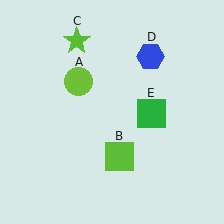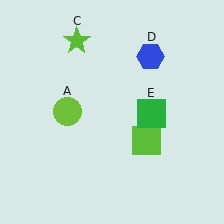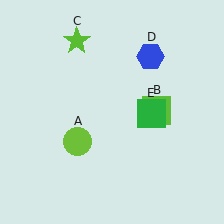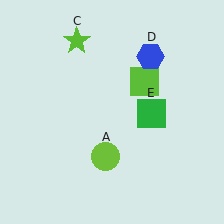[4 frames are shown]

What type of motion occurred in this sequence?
The lime circle (object A), lime square (object B) rotated counterclockwise around the center of the scene.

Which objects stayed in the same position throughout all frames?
Lime star (object C) and blue hexagon (object D) and green square (object E) remained stationary.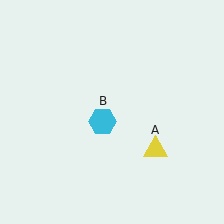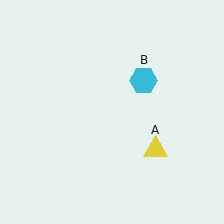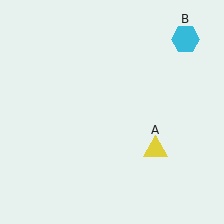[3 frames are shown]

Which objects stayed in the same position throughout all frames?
Yellow triangle (object A) remained stationary.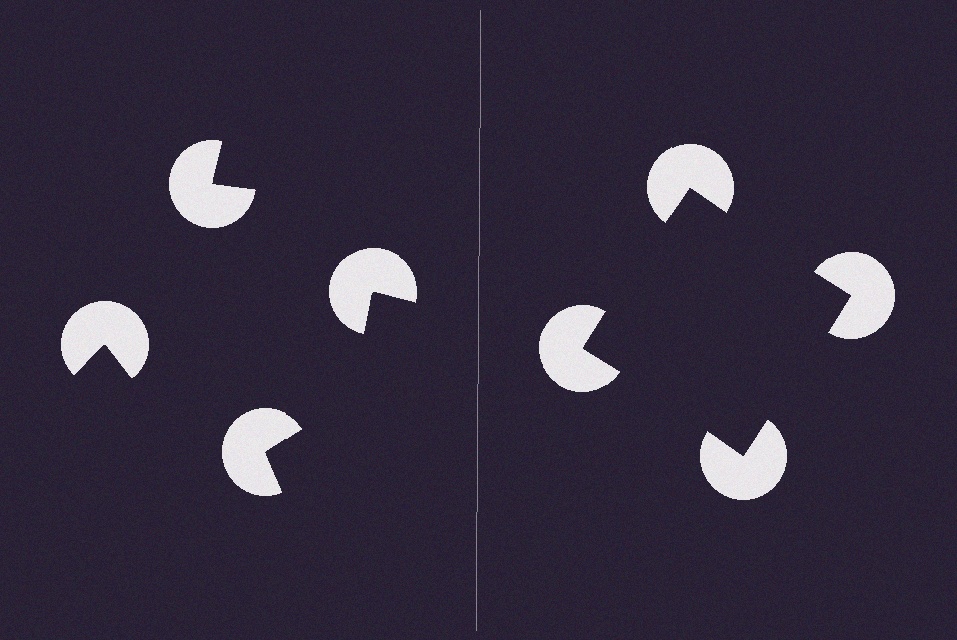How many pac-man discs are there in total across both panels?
8 — 4 on each side.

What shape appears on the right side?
An illusory square.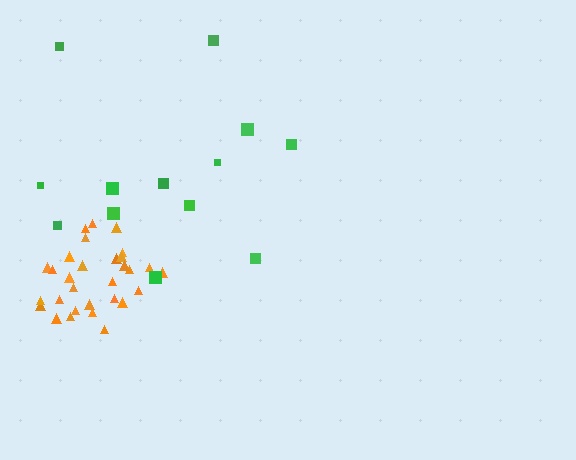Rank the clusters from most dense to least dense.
orange, green.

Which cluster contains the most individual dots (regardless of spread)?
Orange (30).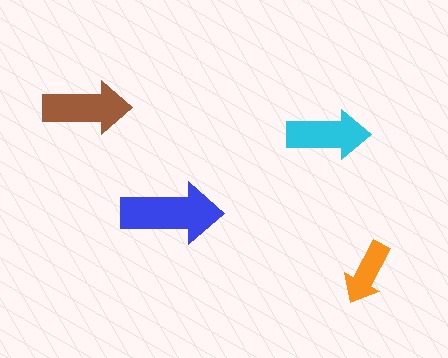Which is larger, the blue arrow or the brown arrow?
The blue one.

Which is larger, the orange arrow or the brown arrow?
The brown one.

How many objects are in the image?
There are 4 objects in the image.